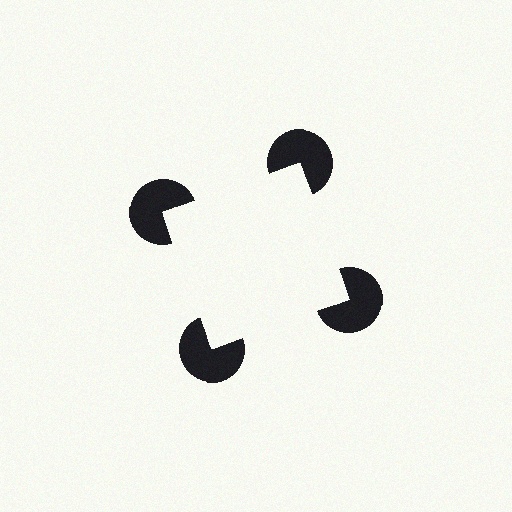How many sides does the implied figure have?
4 sides.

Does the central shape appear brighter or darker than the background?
It typically appears slightly brighter than the background, even though no actual brightness change is drawn.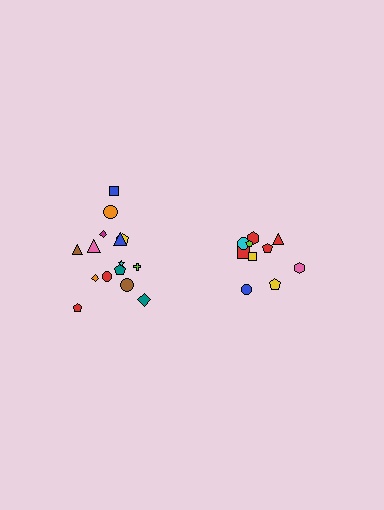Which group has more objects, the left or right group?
The left group.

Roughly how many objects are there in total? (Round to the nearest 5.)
Roughly 25 objects in total.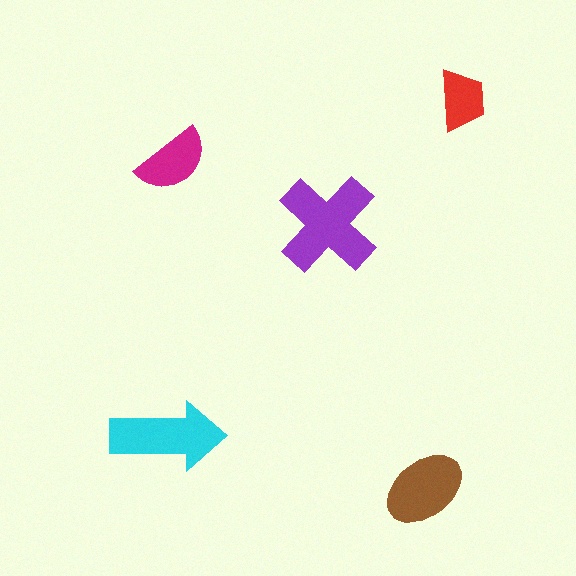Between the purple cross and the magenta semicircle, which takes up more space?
The purple cross.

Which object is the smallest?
The red trapezoid.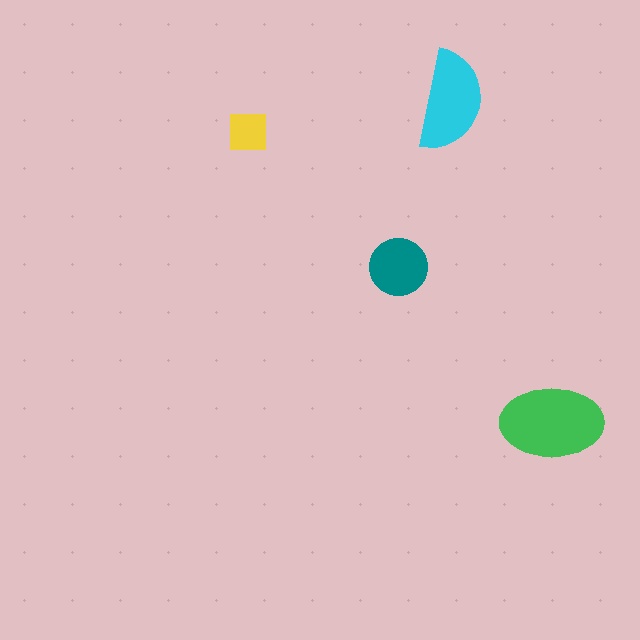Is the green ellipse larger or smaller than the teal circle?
Larger.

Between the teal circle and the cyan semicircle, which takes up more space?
The cyan semicircle.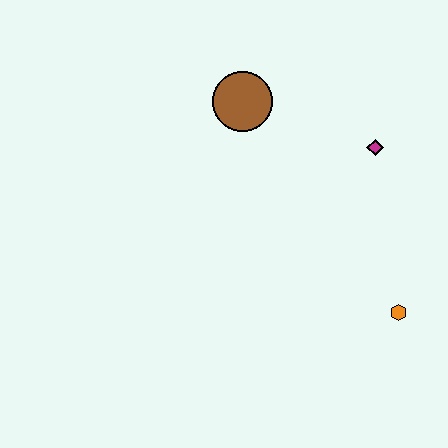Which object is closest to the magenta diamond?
The brown circle is closest to the magenta diamond.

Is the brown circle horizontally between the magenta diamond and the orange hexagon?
No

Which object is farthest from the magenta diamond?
The orange hexagon is farthest from the magenta diamond.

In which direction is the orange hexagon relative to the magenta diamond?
The orange hexagon is below the magenta diamond.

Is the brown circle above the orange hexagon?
Yes